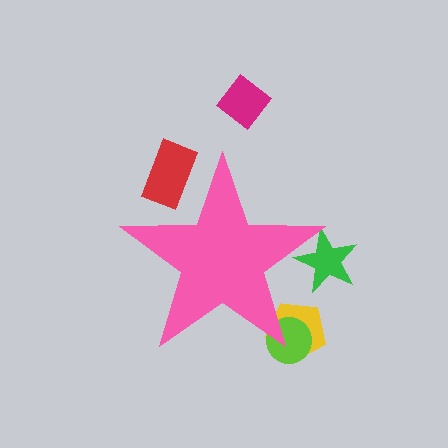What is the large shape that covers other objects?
A pink star.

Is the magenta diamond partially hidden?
No, the magenta diamond is fully visible.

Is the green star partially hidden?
Yes, the green star is partially hidden behind the pink star.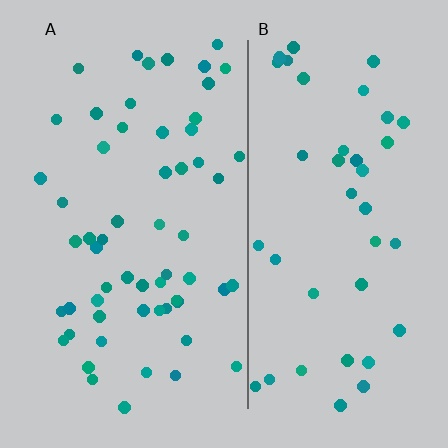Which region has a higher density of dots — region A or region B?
A (the left).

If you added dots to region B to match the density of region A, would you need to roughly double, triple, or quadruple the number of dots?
Approximately double.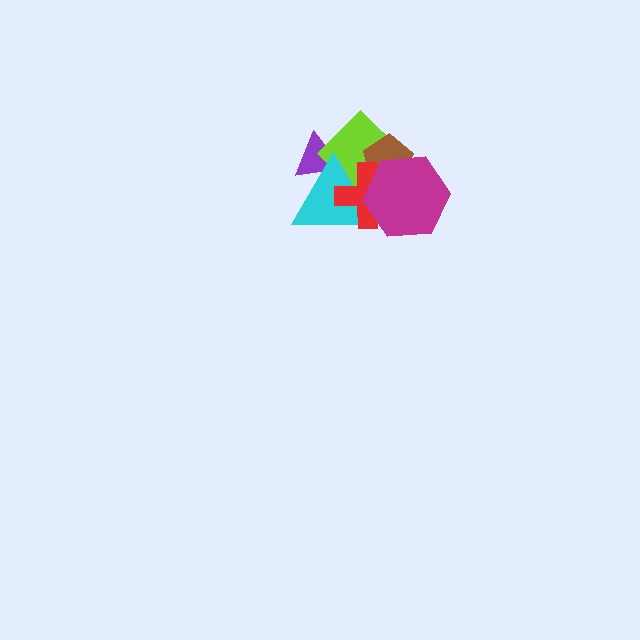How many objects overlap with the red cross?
4 objects overlap with the red cross.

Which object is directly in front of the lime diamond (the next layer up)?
The brown pentagon is directly in front of the lime diamond.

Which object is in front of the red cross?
The magenta hexagon is in front of the red cross.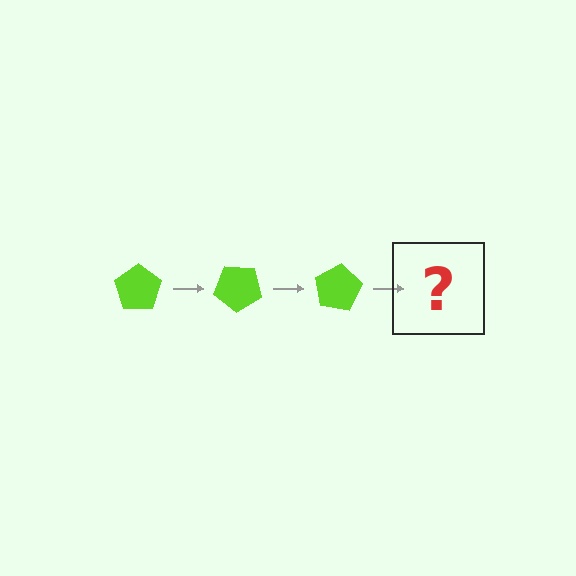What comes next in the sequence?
The next element should be a lime pentagon rotated 120 degrees.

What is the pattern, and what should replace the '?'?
The pattern is that the pentagon rotates 40 degrees each step. The '?' should be a lime pentagon rotated 120 degrees.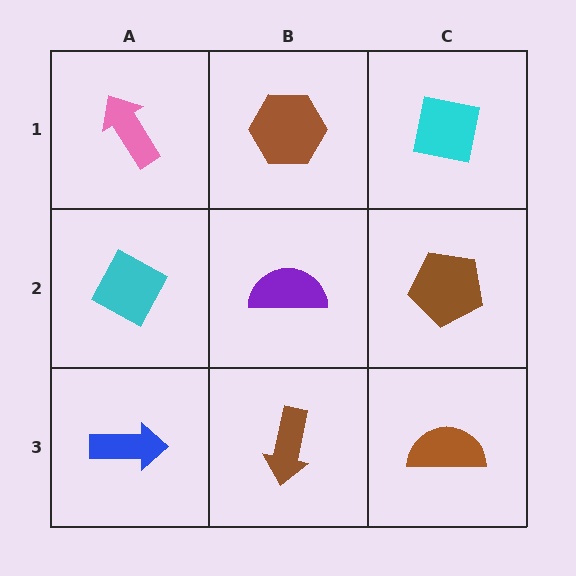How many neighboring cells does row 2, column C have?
3.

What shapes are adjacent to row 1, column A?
A cyan diamond (row 2, column A), a brown hexagon (row 1, column B).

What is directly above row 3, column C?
A brown pentagon.